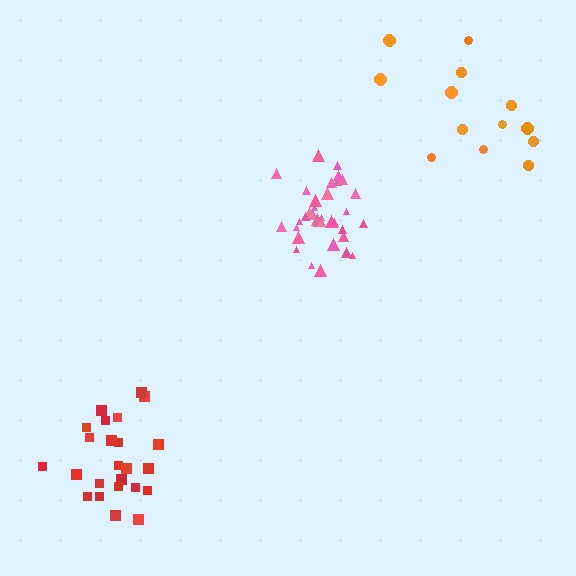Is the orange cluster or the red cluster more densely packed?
Red.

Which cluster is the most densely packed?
Pink.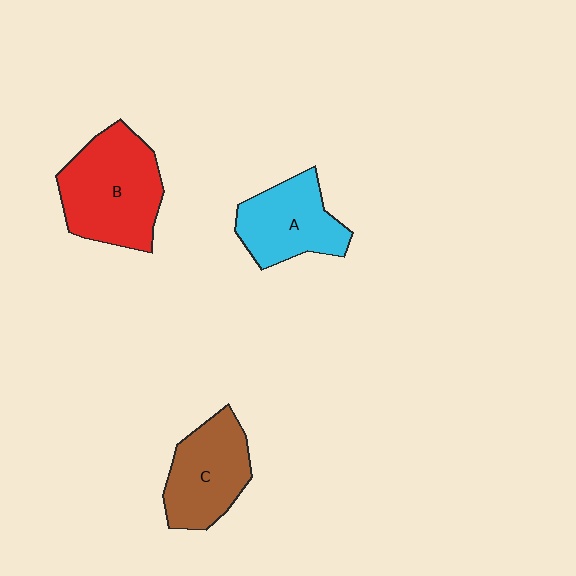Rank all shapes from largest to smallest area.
From largest to smallest: B (red), C (brown), A (cyan).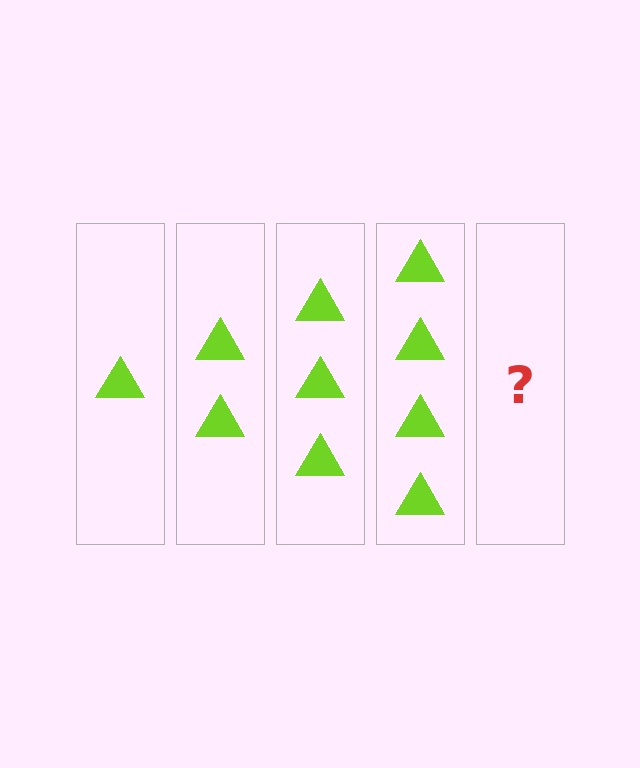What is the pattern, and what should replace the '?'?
The pattern is that each step adds one more triangle. The '?' should be 5 triangles.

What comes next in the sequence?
The next element should be 5 triangles.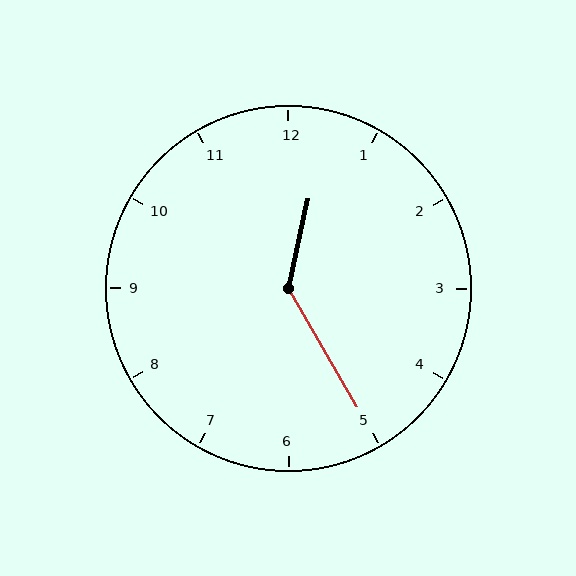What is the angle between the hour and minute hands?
Approximately 138 degrees.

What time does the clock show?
12:25.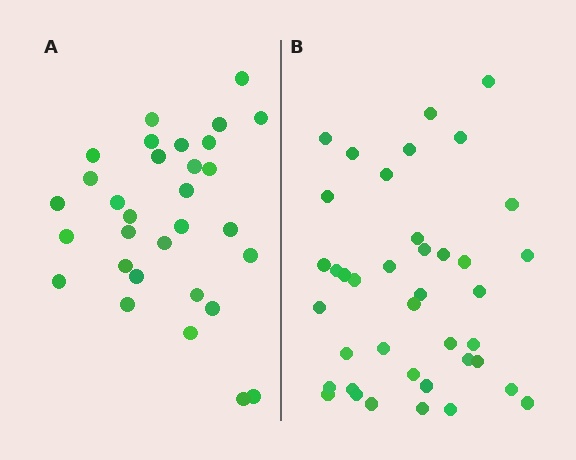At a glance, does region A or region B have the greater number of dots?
Region B (the right region) has more dots.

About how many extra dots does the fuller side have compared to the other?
Region B has roughly 8 or so more dots than region A.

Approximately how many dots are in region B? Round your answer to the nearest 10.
About 40 dots.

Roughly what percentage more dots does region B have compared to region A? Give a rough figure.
About 30% more.